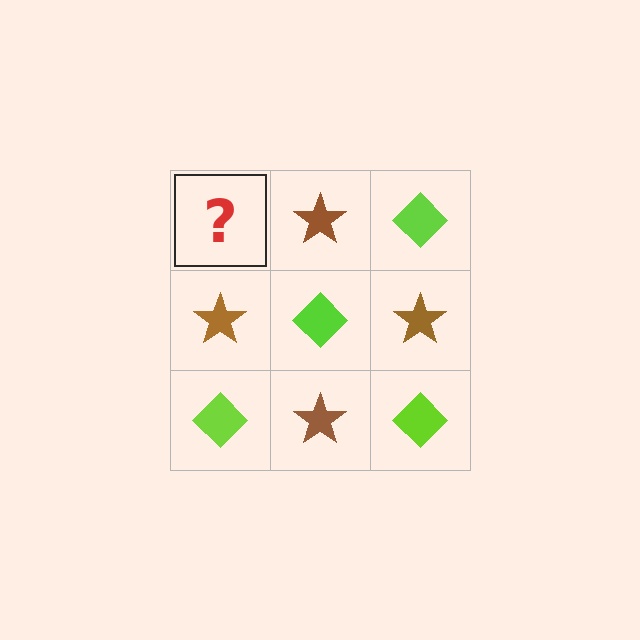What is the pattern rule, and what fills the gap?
The rule is that it alternates lime diamond and brown star in a checkerboard pattern. The gap should be filled with a lime diamond.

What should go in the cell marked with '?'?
The missing cell should contain a lime diamond.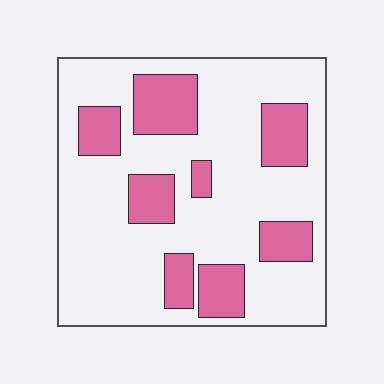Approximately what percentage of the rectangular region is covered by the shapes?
Approximately 25%.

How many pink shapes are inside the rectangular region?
8.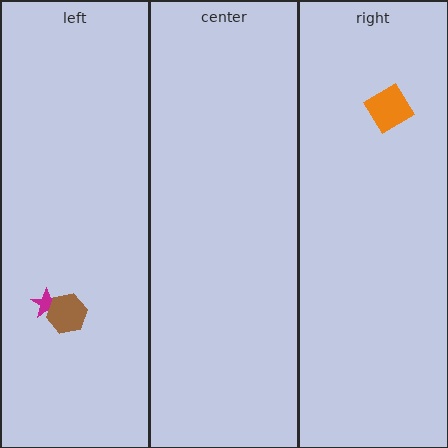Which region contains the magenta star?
The left region.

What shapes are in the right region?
The orange diamond.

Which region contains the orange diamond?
The right region.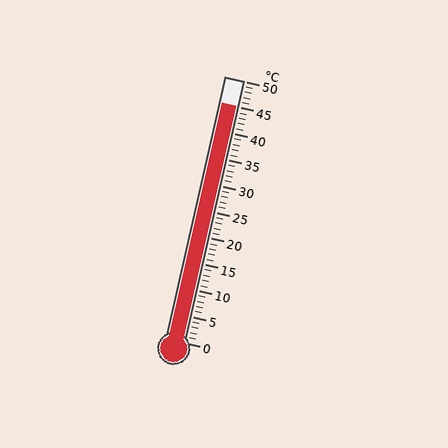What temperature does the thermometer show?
The thermometer shows approximately 45°C.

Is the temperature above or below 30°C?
The temperature is above 30°C.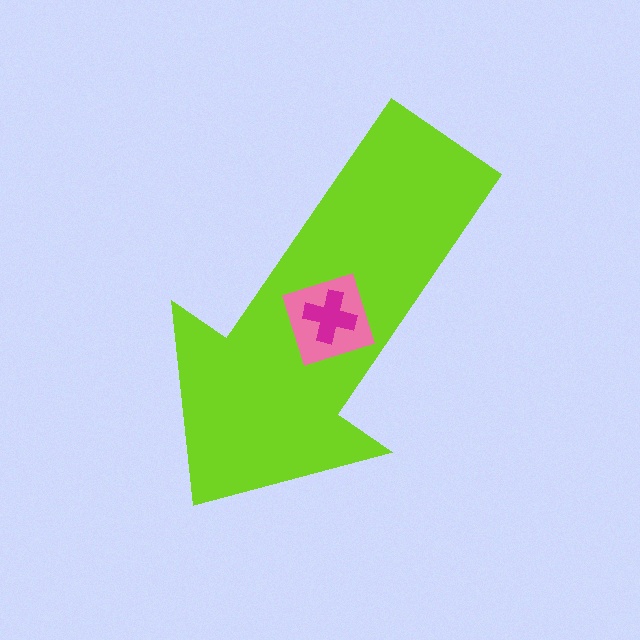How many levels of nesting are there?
3.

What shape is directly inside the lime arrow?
The pink square.